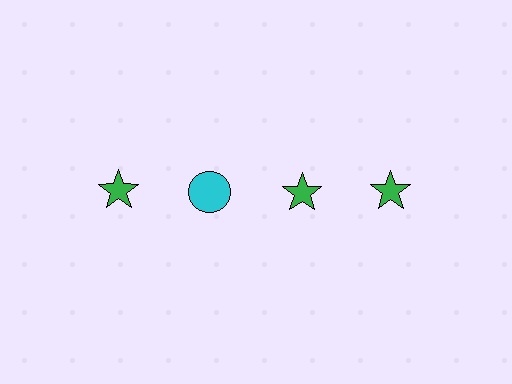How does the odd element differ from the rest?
It differs in both color (cyan instead of green) and shape (circle instead of star).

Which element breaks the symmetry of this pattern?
The cyan circle in the top row, second from left column breaks the symmetry. All other shapes are green stars.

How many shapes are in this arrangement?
There are 4 shapes arranged in a grid pattern.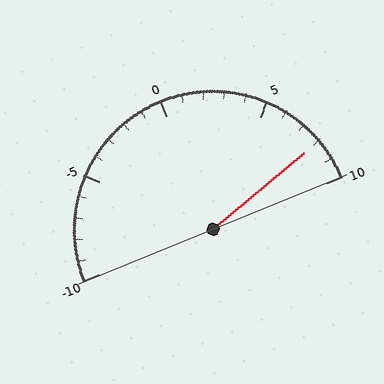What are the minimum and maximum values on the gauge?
The gauge ranges from -10 to 10.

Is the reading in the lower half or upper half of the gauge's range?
The reading is in the upper half of the range (-10 to 10).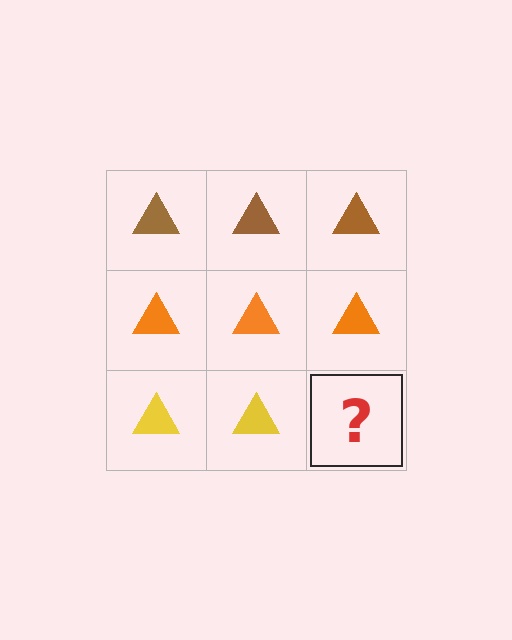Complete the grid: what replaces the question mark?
The question mark should be replaced with a yellow triangle.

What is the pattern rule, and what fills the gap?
The rule is that each row has a consistent color. The gap should be filled with a yellow triangle.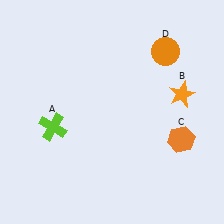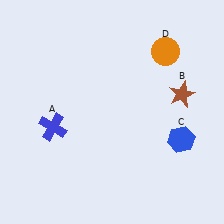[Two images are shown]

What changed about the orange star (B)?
In Image 1, B is orange. In Image 2, it changed to brown.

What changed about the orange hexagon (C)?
In Image 1, C is orange. In Image 2, it changed to blue.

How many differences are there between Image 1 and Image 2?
There are 3 differences between the two images.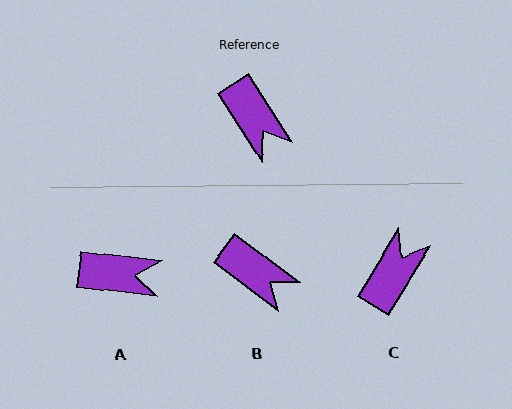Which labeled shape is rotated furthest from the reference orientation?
C, about 116 degrees away.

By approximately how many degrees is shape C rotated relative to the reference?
Approximately 116 degrees counter-clockwise.